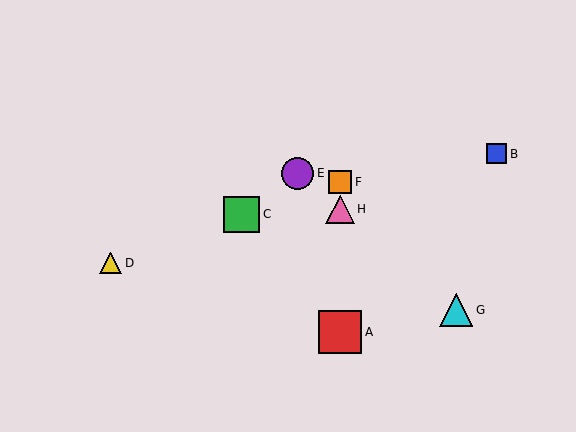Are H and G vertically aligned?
No, H is at x≈340 and G is at x≈456.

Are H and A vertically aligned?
Yes, both are at x≈340.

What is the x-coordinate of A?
Object A is at x≈340.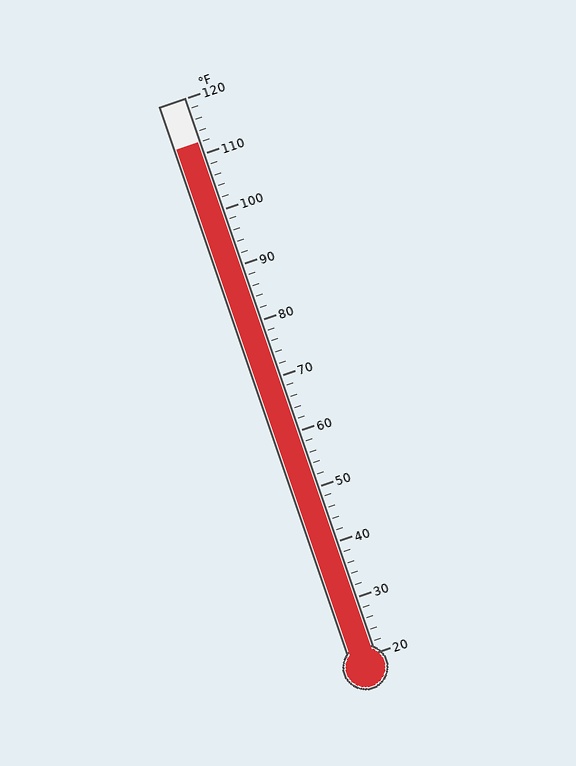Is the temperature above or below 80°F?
The temperature is above 80°F.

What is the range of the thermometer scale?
The thermometer scale ranges from 20°F to 120°F.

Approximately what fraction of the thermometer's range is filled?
The thermometer is filled to approximately 90% of its range.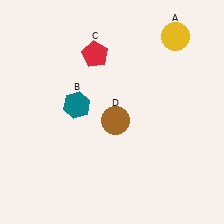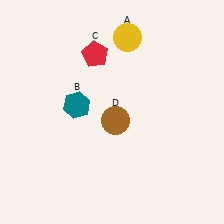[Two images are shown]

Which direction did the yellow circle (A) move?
The yellow circle (A) moved left.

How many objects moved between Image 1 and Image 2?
1 object moved between the two images.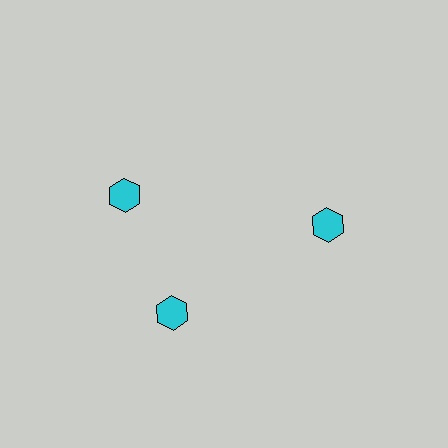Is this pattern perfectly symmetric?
No. The 3 cyan hexagons are arranged in a ring, but one element near the 11 o'clock position is rotated out of alignment along the ring, breaking the 3-fold rotational symmetry.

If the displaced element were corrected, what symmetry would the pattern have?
It would have 3-fold rotational symmetry — the pattern would map onto itself every 120 degrees.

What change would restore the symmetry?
The symmetry would be restored by rotating it back into even spacing with its neighbors so that all 3 hexagons sit at equal angles and equal distance from the center.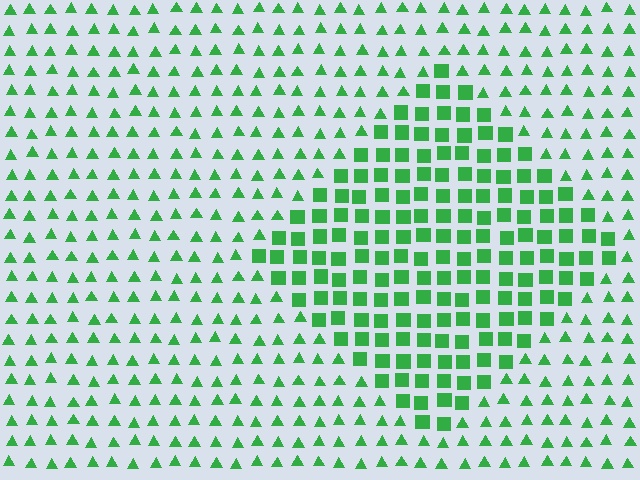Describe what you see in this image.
The image is filled with small green elements arranged in a uniform grid. A diamond-shaped region contains squares, while the surrounding area contains triangles. The boundary is defined purely by the change in element shape.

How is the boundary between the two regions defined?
The boundary is defined by a change in element shape: squares inside vs. triangles outside. All elements share the same color and spacing.